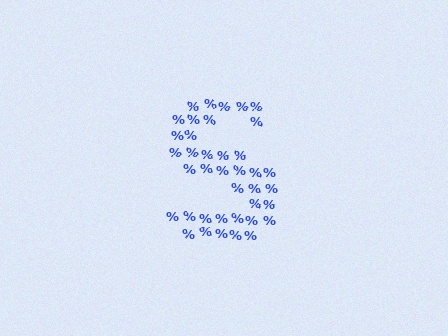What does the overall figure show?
The overall figure shows the letter S.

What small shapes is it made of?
It is made of small percent signs.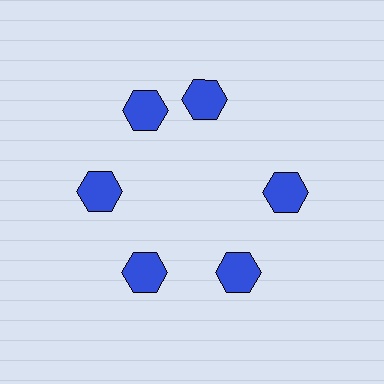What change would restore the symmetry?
The symmetry would be restored by rotating it back into even spacing with its neighbors so that all 6 hexagons sit at equal angles and equal distance from the center.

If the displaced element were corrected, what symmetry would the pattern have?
It would have 6-fold rotational symmetry — the pattern would map onto itself every 60 degrees.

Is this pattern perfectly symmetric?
No. The 6 blue hexagons are arranged in a ring, but one element near the 1 o'clock position is rotated out of alignment along the ring, breaking the 6-fold rotational symmetry.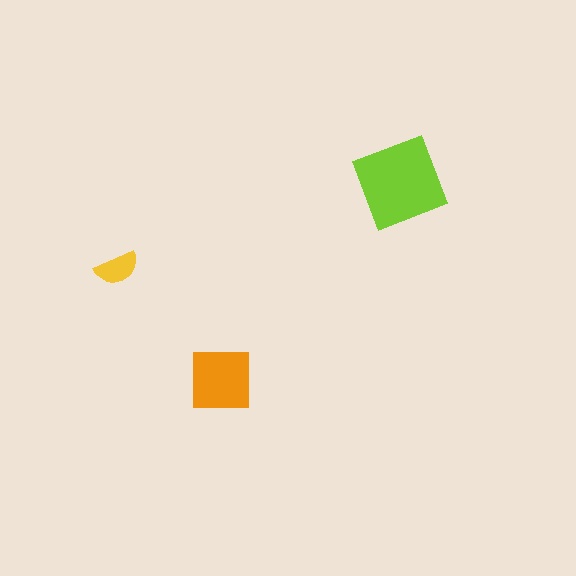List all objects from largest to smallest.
The lime diamond, the orange square, the yellow semicircle.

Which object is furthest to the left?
The yellow semicircle is leftmost.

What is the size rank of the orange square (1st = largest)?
2nd.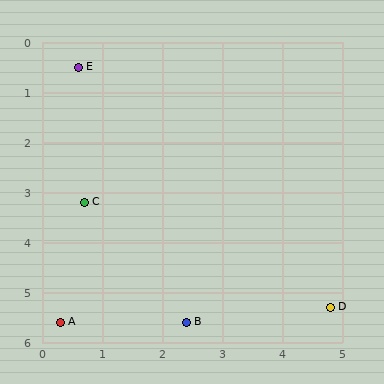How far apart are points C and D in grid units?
Points C and D are about 4.6 grid units apart.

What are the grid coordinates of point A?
Point A is at approximately (0.3, 5.6).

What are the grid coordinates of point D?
Point D is at approximately (4.8, 5.3).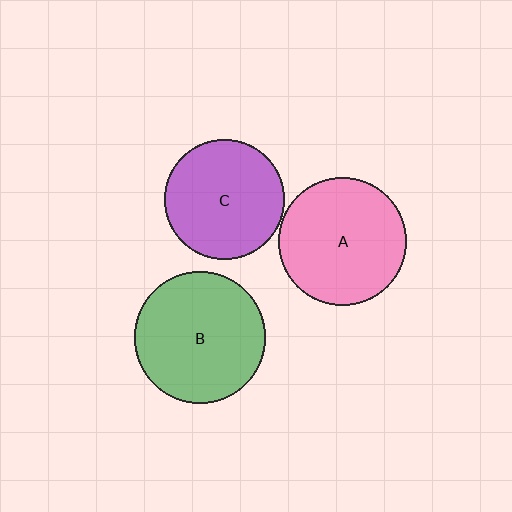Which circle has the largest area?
Circle B (green).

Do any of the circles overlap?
No, none of the circles overlap.